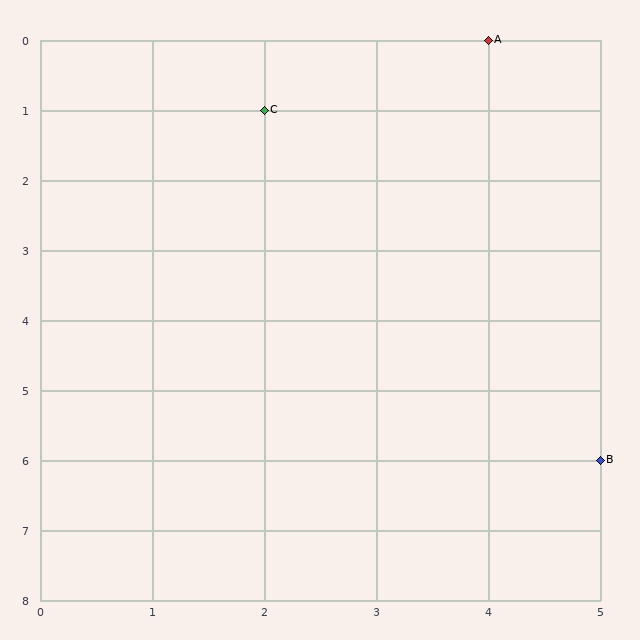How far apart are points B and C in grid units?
Points B and C are 3 columns and 5 rows apart (about 5.8 grid units diagonally).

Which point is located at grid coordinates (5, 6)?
Point B is at (5, 6).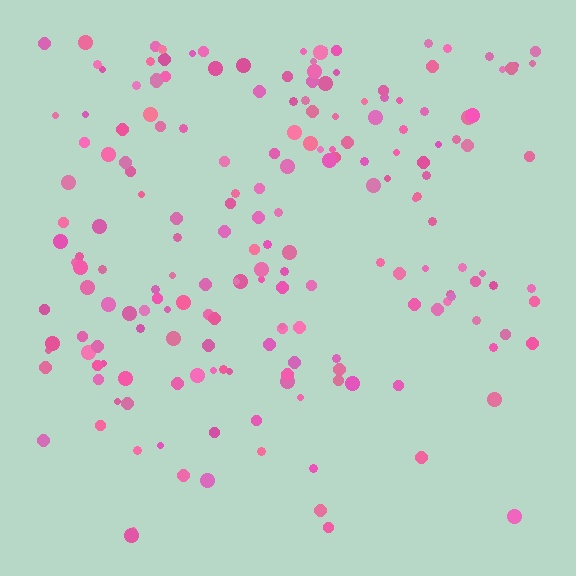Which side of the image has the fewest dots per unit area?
The bottom.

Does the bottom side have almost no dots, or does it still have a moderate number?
Still a moderate number, just noticeably fewer than the top.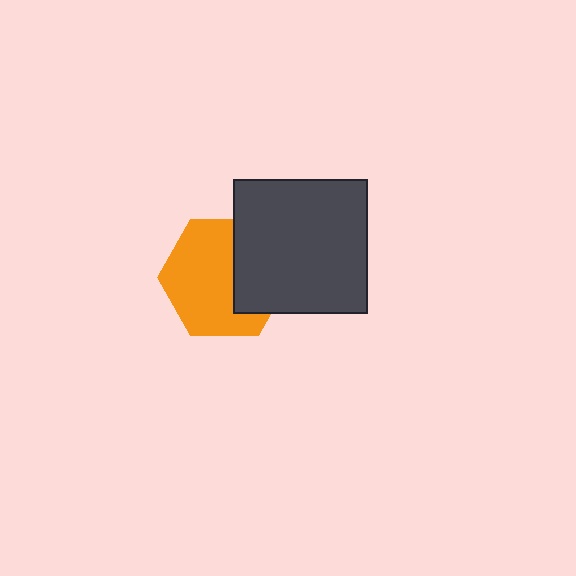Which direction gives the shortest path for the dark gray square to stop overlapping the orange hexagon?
Moving right gives the shortest separation.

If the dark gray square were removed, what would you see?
You would see the complete orange hexagon.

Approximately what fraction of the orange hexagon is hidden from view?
Roughly 35% of the orange hexagon is hidden behind the dark gray square.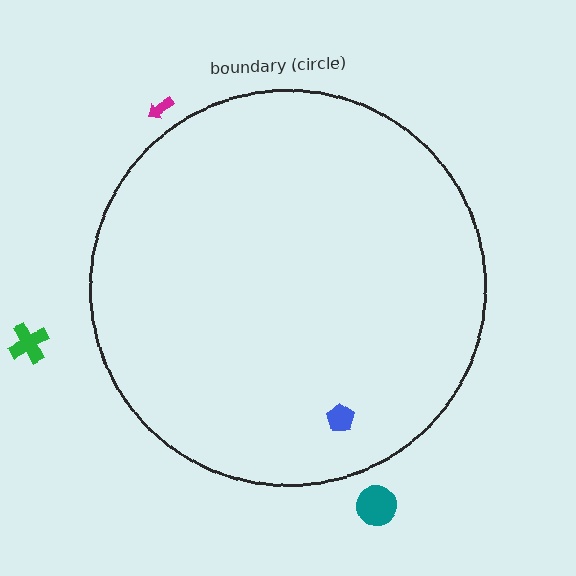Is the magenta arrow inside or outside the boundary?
Outside.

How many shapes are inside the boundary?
1 inside, 3 outside.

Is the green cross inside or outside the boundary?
Outside.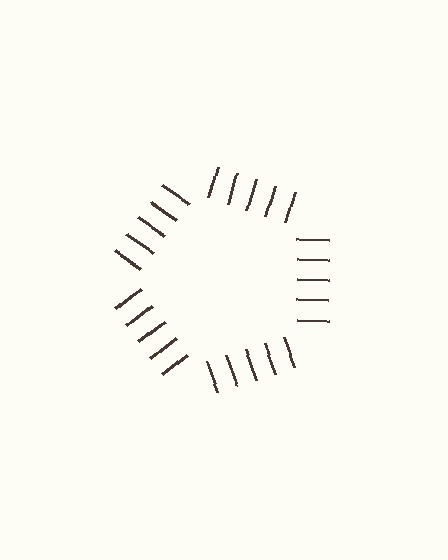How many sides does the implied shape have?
5 sides — the line-ends trace a pentagon.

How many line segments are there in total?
25 — 5 along each of the 5 edges.